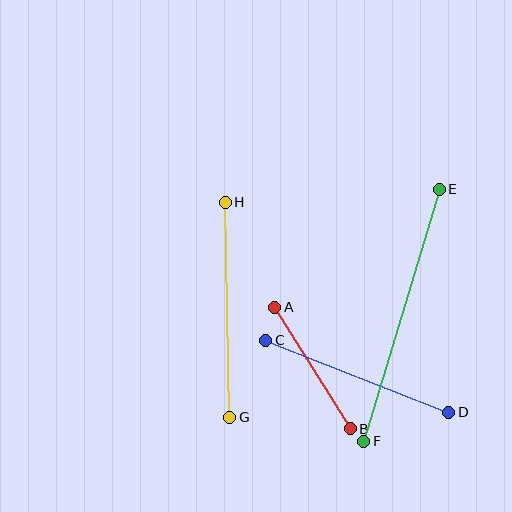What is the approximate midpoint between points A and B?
The midpoint is at approximately (313, 368) pixels.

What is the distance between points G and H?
The distance is approximately 215 pixels.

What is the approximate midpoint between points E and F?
The midpoint is at approximately (402, 315) pixels.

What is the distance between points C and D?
The distance is approximately 196 pixels.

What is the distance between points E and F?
The distance is approximately 263 pixels.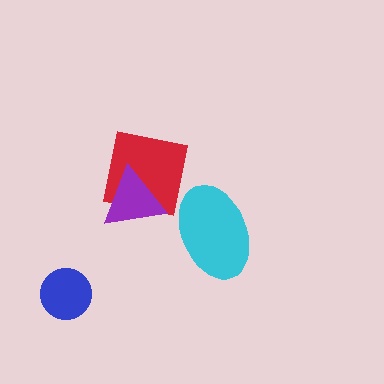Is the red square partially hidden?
Yes, it is partially covered by another shape.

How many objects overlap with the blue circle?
0 objects overlap with the blue circle.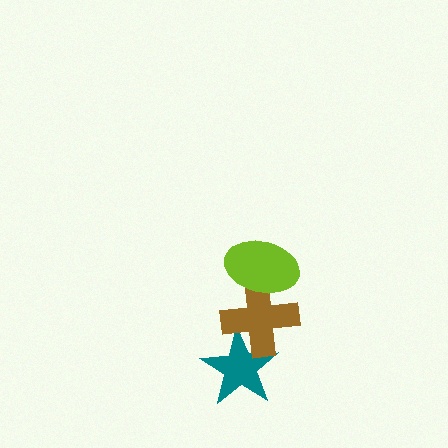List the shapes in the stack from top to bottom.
From top to bottom: the lime ellipse, the brown cross, the teal star.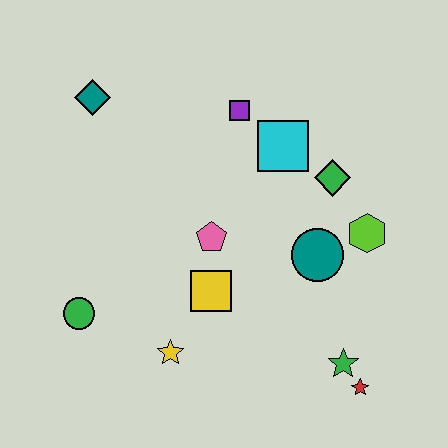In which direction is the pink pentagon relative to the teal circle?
The pink pentagon is to the left of the teal circle.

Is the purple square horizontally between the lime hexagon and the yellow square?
Yes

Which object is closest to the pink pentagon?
The yellow square is closest to the pink pentagon.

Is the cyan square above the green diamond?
Yes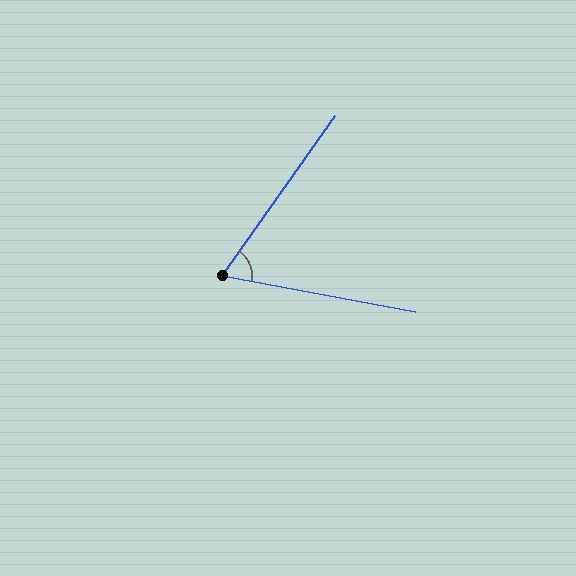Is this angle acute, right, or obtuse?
It is acute.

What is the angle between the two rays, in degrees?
Approximately 65 degrees.